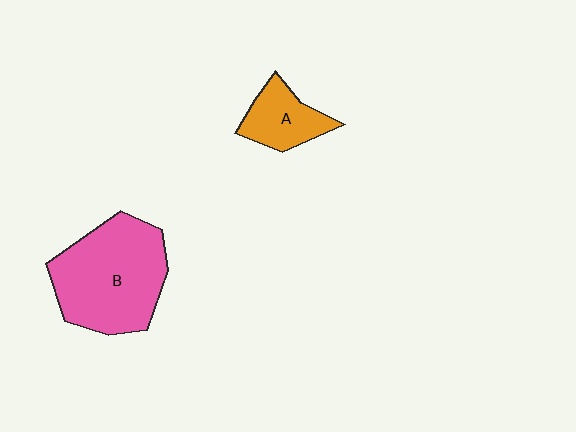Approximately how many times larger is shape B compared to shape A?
Approximately 2.5 times.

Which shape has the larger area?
Shape B (pink).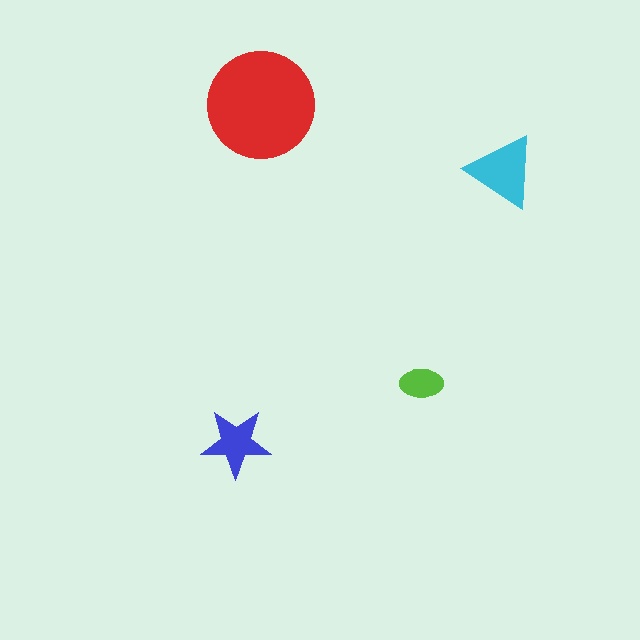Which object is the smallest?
The lime ellipse.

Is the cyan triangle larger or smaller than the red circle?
Smaller.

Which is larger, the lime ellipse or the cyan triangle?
The cyan triangle.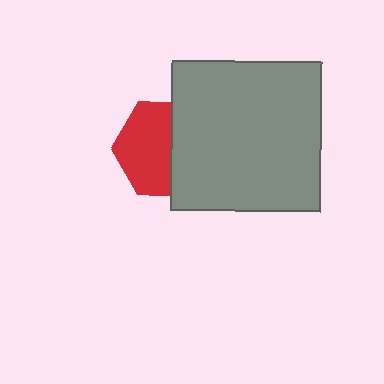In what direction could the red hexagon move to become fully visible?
The red hexagon could move left. That would shift it out from behind the gray square entirely.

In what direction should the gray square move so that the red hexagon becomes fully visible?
The gray square should move right. That is the shortest direction to clear the overlap and leave the red hexagon fully visible.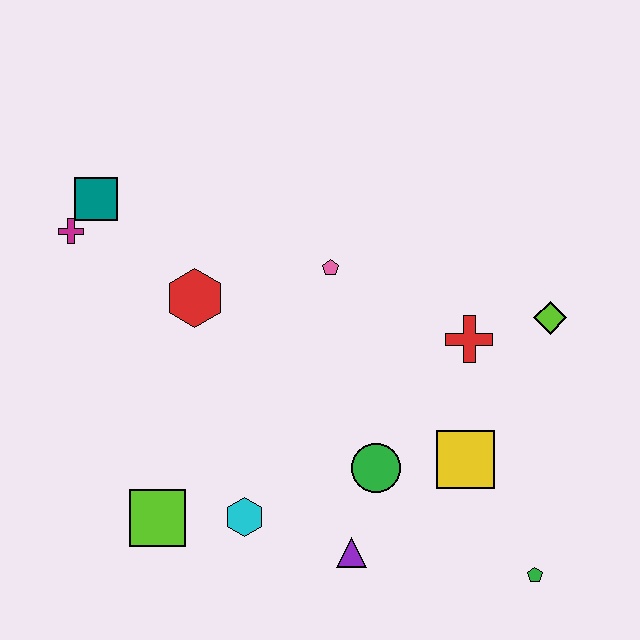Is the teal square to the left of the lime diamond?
Yes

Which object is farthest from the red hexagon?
The green pentagon is farthest from the red hexagon.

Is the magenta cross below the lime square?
No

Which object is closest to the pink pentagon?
The red hexagon is closest to the pink pentagon.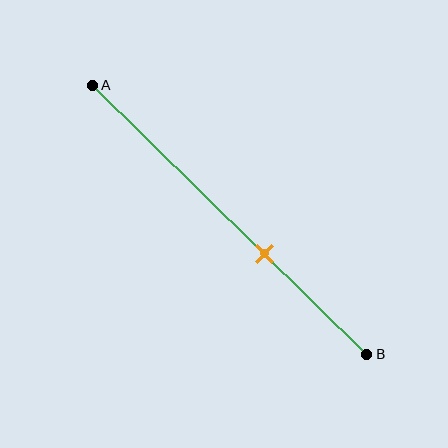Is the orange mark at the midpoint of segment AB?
No, the mark is at about 65% from A, not at the 50% midpoint.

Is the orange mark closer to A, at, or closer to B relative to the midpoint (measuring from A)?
The orange mark is closer to point B than the midpoint of segment AB.